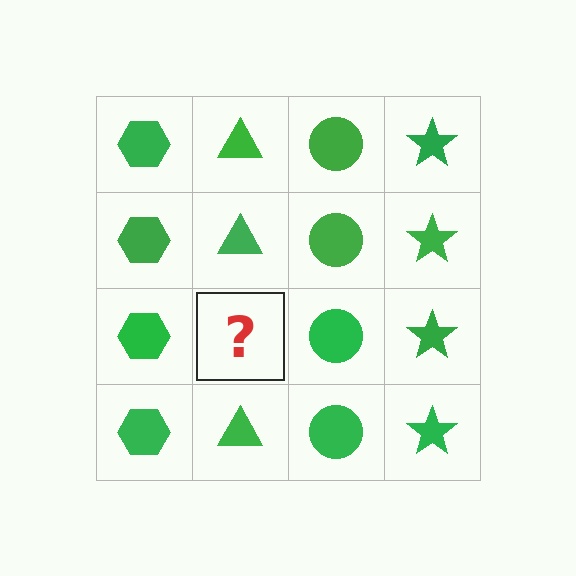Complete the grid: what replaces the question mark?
The question mark should be replaced with a green triangle.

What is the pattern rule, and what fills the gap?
The rule is that each column has a consistent shape. The gap should be filled with a green triangle.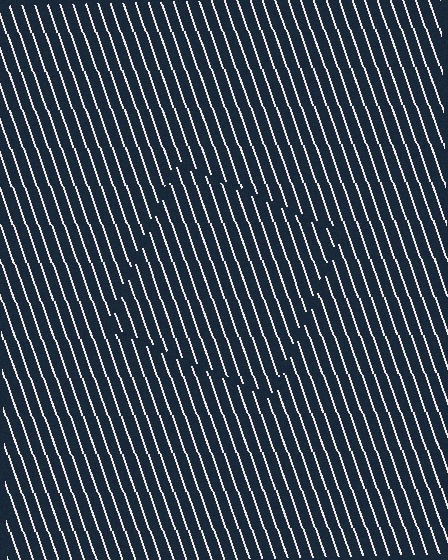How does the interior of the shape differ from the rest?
The interior of the shape contains the same grating, shifted by half a period — the contour is defined by the phase discontinuity where line-ends from the inner and outer gratings abut.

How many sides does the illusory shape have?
4 sides — the line-ends trace a square.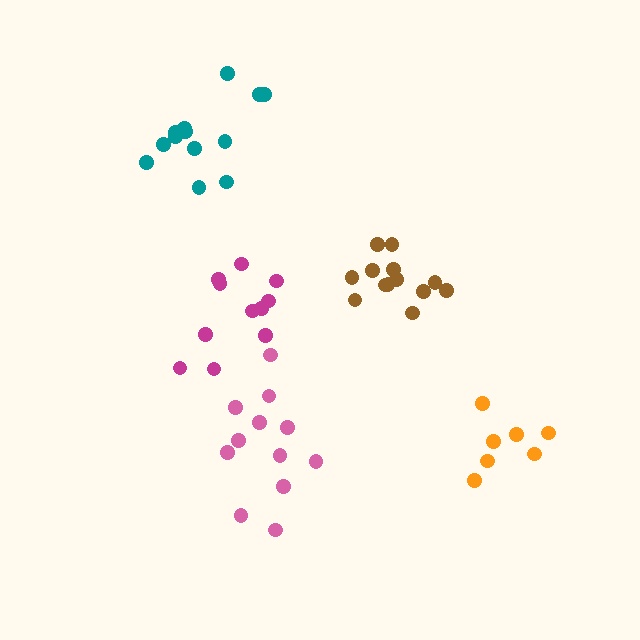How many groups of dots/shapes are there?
There are 5 groups.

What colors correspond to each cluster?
The clusters are colored: orange, teal, pink, brown, magenta.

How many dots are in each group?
Group 1: 7 dots, Group 2: 13 dots, Group 3: 12 dots, Group 4: 13 dots, Group 5: 11 dots (56 total).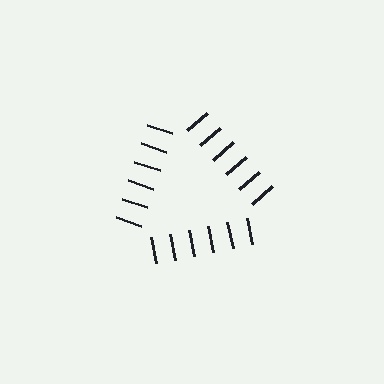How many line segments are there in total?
18 — 6 along each of the 3 edges.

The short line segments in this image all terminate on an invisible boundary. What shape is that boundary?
An illusory triangle — the line segments terminate on its edges but no continuous stroke is drawn.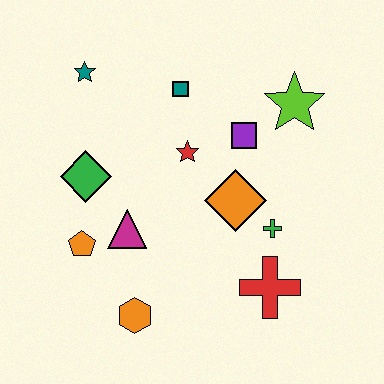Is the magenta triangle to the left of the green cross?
Yes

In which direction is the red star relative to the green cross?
The red star is to the left of the green cross.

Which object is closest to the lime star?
The purple square is closest to the lime star.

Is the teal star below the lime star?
No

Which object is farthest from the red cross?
The teal star is farthest from the red cross.